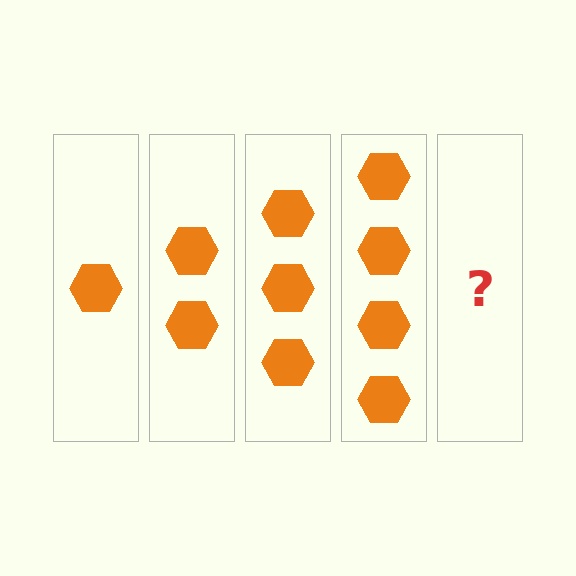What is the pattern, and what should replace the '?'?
The pattern is that each step adds one more hexagon. The '?' should be 5 hexagons.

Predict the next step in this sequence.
The next step is 5 hexagons.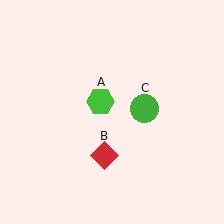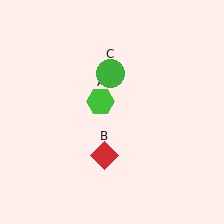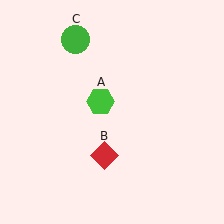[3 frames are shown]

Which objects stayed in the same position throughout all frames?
Green hexagon (object A) and red diamond (object B) remained stationary.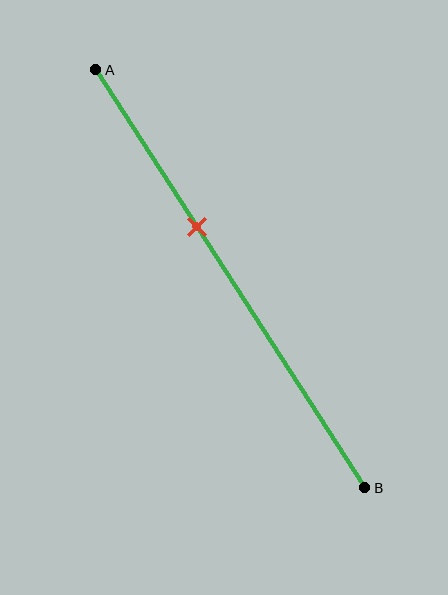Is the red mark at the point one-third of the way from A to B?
No, the mark is at about 40% from A, not at the 33% one-third point.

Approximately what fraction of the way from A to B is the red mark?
The red mark is approximately 40% of the way from A to B.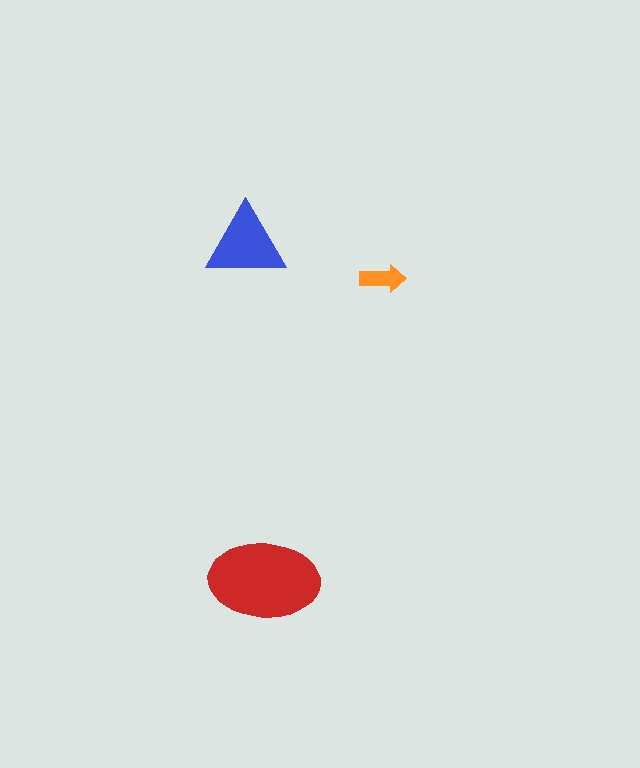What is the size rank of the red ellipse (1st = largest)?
1st.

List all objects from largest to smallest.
The red ellipse, the blue triangle, the orange arrow.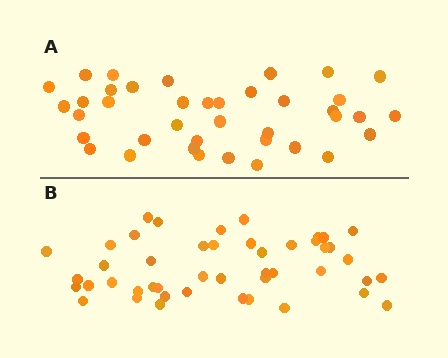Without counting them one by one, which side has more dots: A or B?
Region B (the bottom region) has more dots.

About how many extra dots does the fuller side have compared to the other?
Region B has roughly 8 or so more dots than region A.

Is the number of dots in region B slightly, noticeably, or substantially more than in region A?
Region B has only slightly more — the two regions are fairly close. The ratio is roughly 1.2 to 1.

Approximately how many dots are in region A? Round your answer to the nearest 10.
About 40 dots. (The exact count is 39, which rounds to 40.)